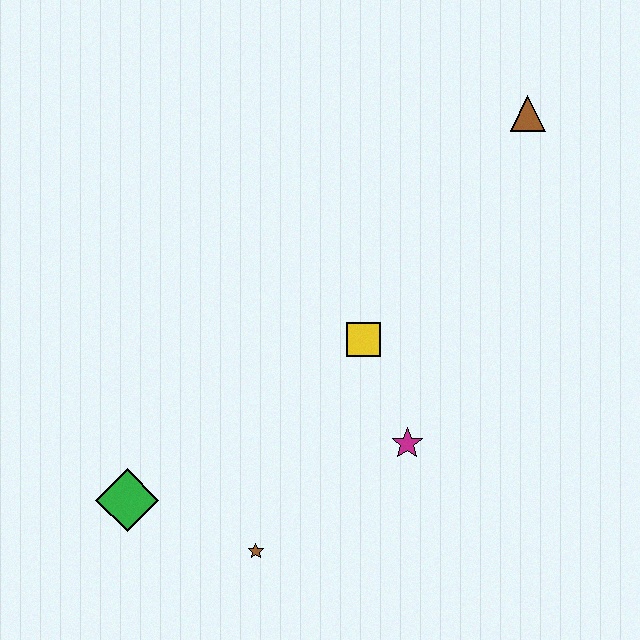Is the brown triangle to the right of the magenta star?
Yes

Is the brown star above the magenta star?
No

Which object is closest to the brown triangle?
The yellow square is closest to the brown triangle.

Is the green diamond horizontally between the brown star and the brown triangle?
No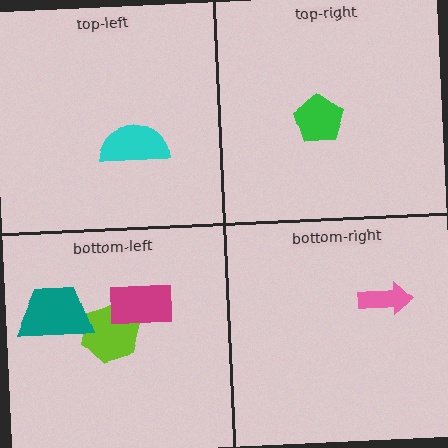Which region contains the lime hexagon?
The bottom-left region.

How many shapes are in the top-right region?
1.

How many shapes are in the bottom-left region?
3.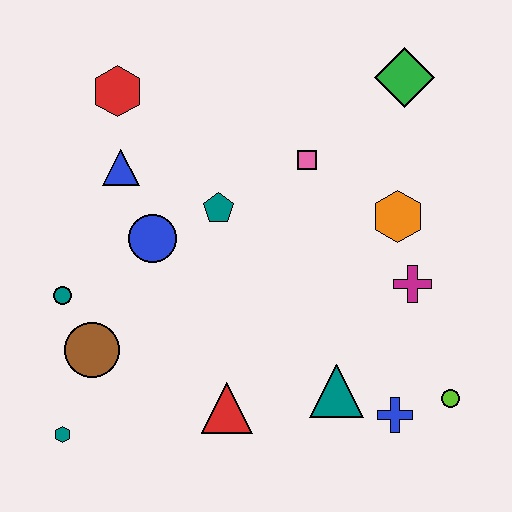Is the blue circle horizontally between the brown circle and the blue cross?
Yes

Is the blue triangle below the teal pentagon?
No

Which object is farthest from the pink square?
The teal hexagon is farthest from the pink square.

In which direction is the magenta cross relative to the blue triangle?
The magenta cross is to the right of the blue triangle.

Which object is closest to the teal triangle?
The blue cross is closest to the teal triangle.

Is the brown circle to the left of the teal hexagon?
No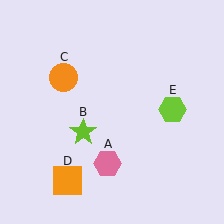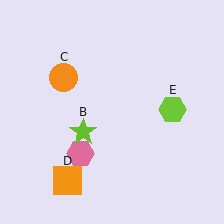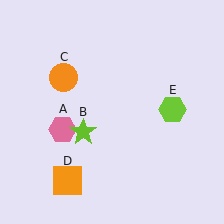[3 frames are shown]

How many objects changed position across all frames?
1 object changed position: pink hexagon (object A).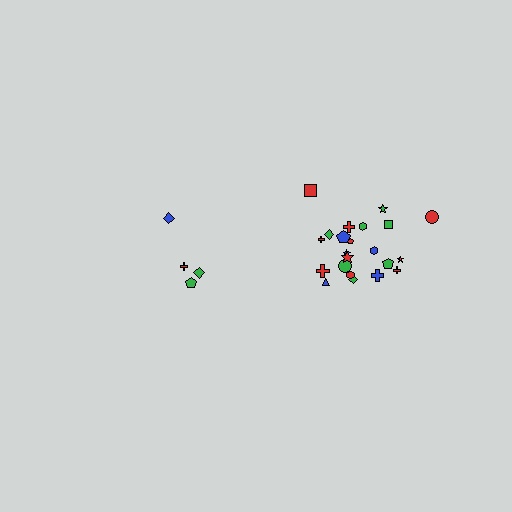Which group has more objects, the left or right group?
The right group.